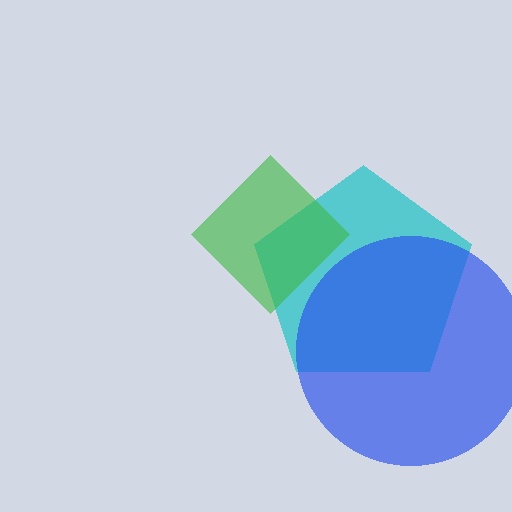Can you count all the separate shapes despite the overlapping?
Yes, there are 3 separate shapes.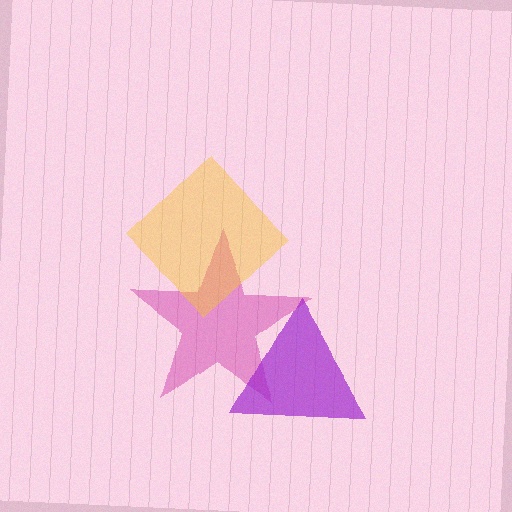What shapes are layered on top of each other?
The layered shapes are: a magenta star, a yellow diamond, a purple triangle.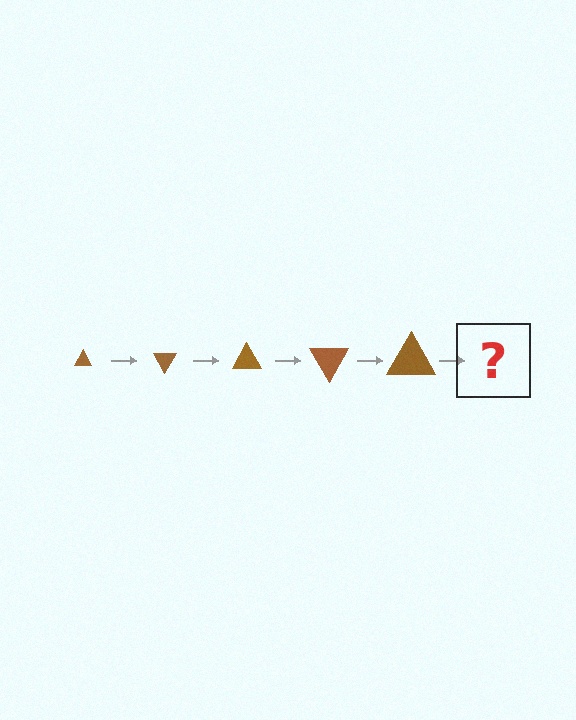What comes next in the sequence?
The next element should be a triangle, larger than the previous one and rotated 300 degrees from the start.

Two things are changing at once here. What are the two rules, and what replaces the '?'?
The two rules are that the triangle grows larger each step and it rotates 60 degrees each step. The '?' should be a triangle, larger than the previous one and rotated 300 degrees from the start.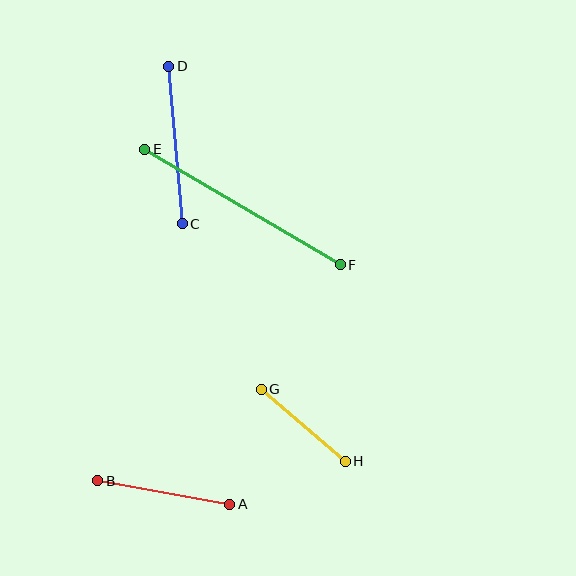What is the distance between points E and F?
The distance is approximately 227 pixels.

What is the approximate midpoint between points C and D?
The midpoint is at approximately (176, 145) pixels.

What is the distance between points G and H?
The distance is approximately 110 pixels.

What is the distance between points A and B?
The distance is approximately 134 pixels.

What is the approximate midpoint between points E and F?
The midpoint is at approximately (243, 207) pixels.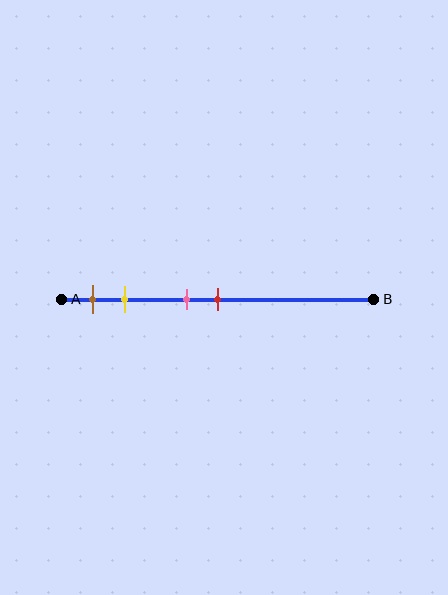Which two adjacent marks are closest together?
The pink and red marks are the closest adjacent pair.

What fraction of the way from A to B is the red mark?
The red mark is approximately 50% (0.5) of the way from A to B.